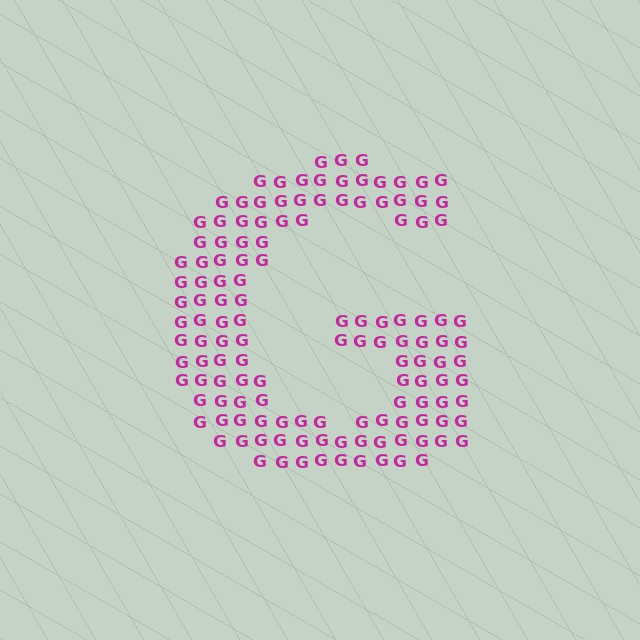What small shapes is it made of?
It is made of small letter G's.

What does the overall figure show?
The overall figure shows the letter G.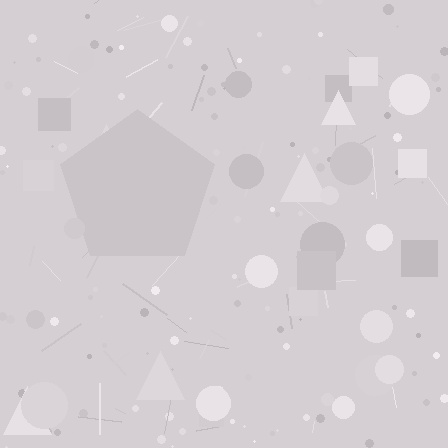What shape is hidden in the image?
A pentagon is hidden in the image.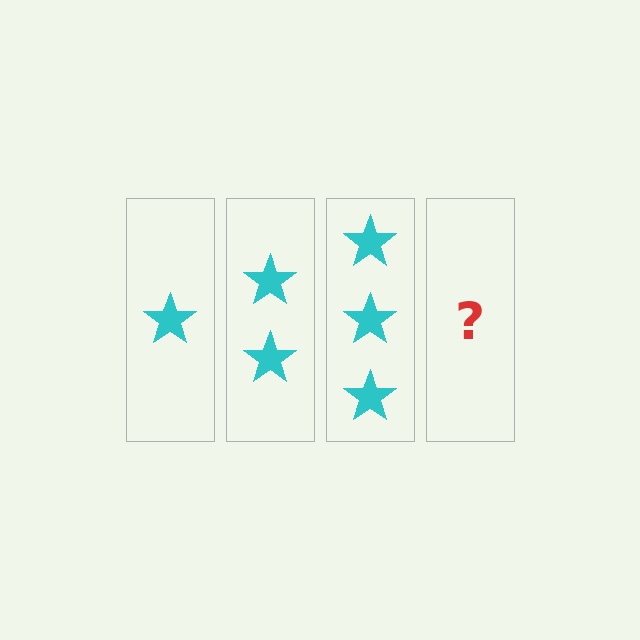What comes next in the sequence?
The next element should be 4 stars.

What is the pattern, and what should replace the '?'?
The pattern is that each step adds one more star. The '?' should be 4 stars.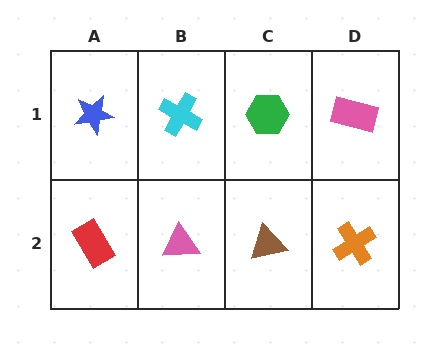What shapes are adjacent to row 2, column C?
A green hexagon (row 1, column C), a pink triangle (row 2, column B), an orange cross (row 2, column D).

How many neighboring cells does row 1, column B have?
3.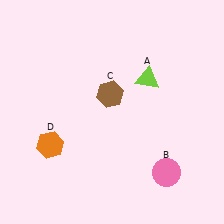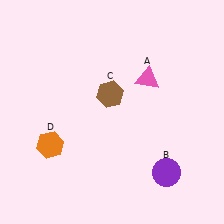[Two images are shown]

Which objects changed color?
A changed from lime to pink. B changed from pink to purple.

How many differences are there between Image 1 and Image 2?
There are 2 differences between the two images.